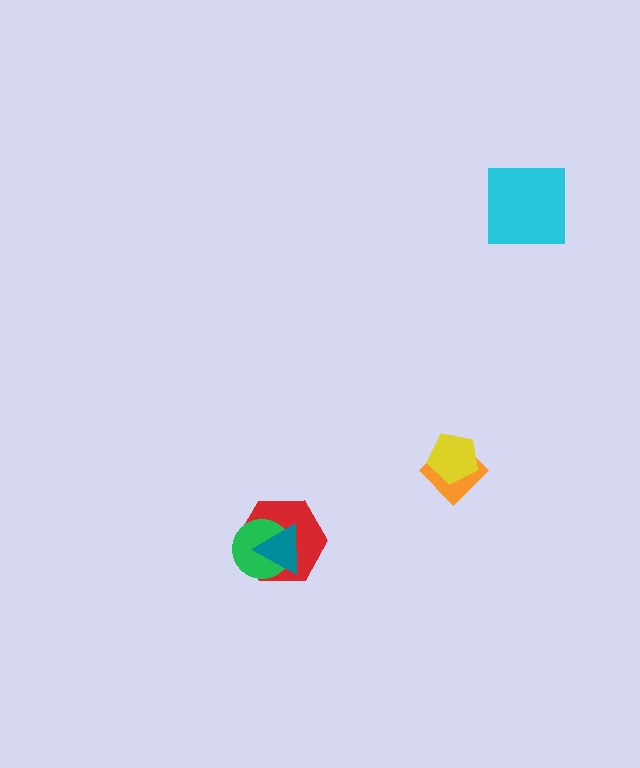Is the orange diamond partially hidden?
Yes, it is partially covered by another shape.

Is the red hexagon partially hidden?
Yes, it is partially covered by another shape.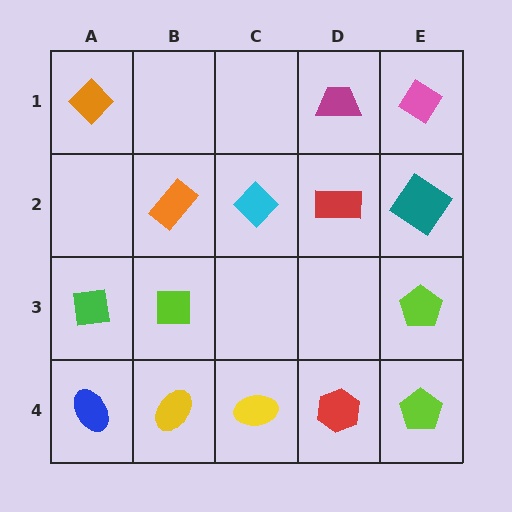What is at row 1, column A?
An orange diamond.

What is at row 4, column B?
A yellow ellipse.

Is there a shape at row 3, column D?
No, that cell is empty.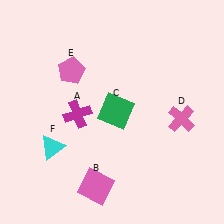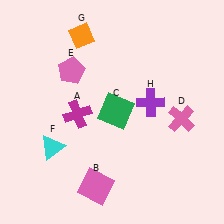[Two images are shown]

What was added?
An orange diamond (G), a purple cross (H) were added in Image 2.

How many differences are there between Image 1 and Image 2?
There are 2 differences between the two images.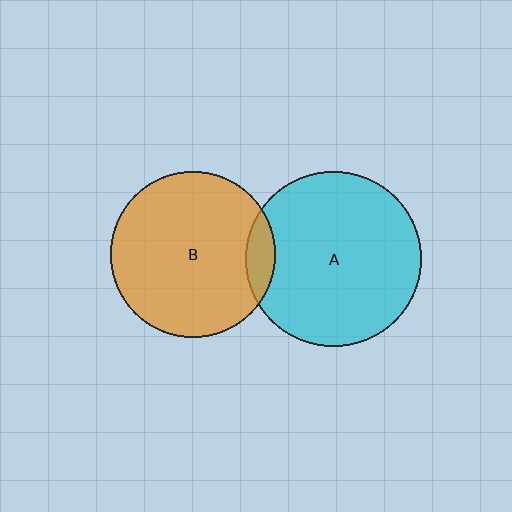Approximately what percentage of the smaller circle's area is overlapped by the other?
Approximately 10%.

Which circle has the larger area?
Circle A (cyan).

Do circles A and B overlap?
Yes.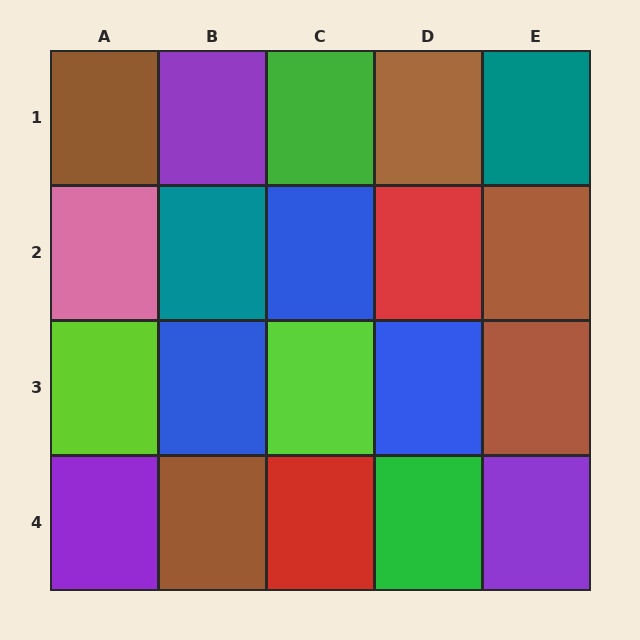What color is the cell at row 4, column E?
Purple.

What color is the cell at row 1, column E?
Teal.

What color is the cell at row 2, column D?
Red.